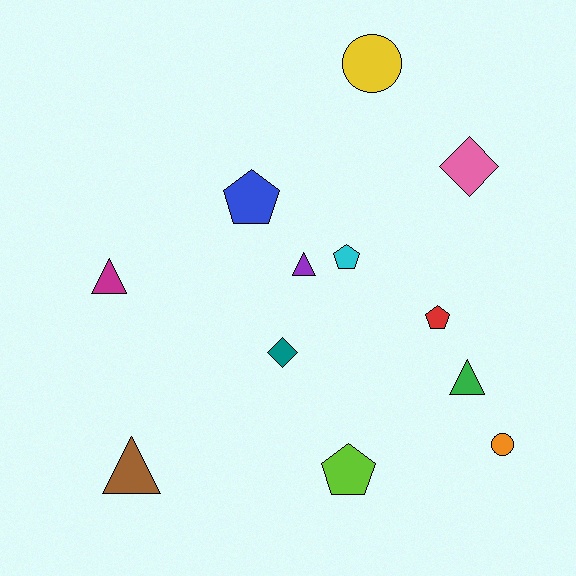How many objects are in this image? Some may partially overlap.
There are 12 objects.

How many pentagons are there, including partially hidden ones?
There are 4 pentagons.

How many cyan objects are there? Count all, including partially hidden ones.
There is 1 cyan object.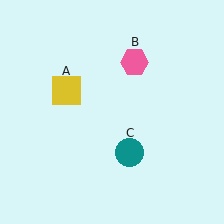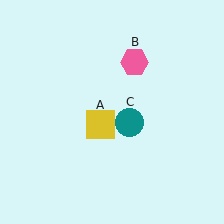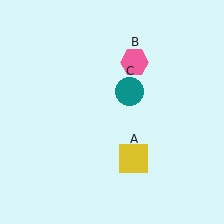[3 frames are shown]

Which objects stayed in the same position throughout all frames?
Pink hexagon (object B) remained stationary.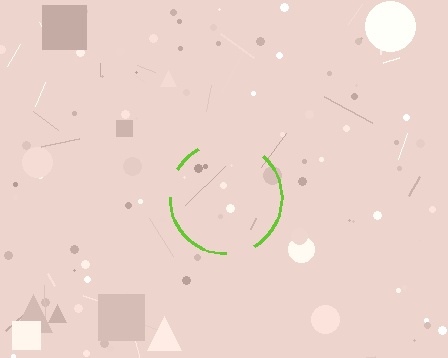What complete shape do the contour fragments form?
The contour fragments form a circle.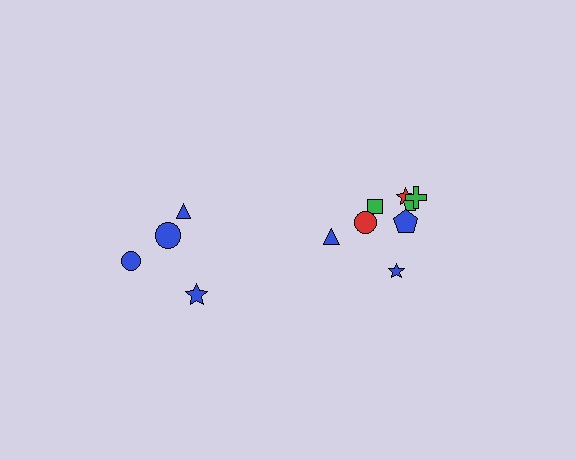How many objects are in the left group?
There are 4 objects.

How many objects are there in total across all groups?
There are 12 objects.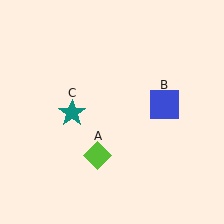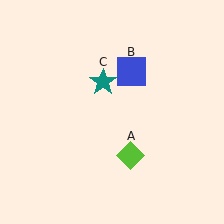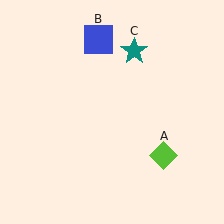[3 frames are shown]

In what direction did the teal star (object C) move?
The teal star (object C) moved up and to the right.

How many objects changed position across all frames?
3 objects changed position: lime diamond (object A), blue square (object B), teal star (object C).